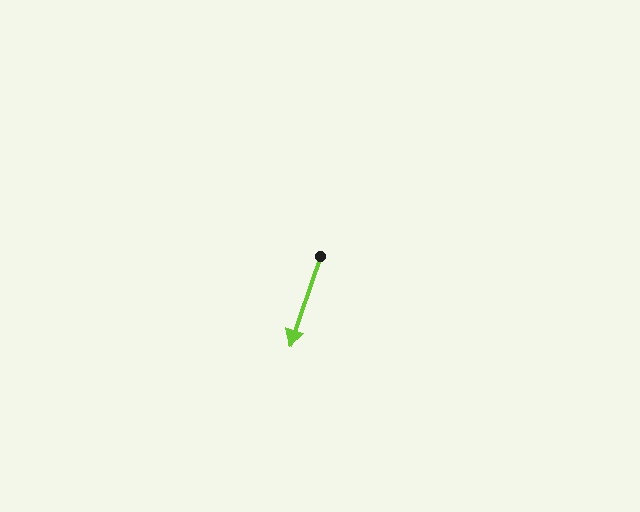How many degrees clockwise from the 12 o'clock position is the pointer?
Approximately 199 degrees.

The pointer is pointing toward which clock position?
Roughly 7 o'clock.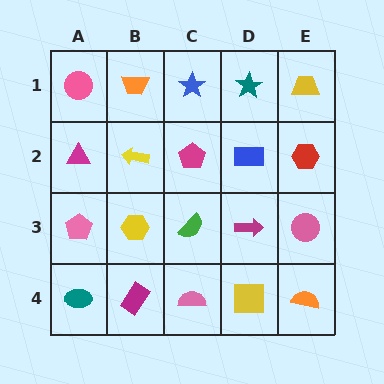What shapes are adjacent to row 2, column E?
A yellow trapezoid (row 1, column E), a pink circle (row 3, column E), a blue rectangle (row 2, column D).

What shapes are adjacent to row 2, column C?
A blue star (row 1, column C), a green semicircle (row 3, column C), a yellow arrow (row 2, column B), a blue rectangle (row 2, column D).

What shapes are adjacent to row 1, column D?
A blue rectangle (row 2, column D), a blue star (row 1, column C), a yellow trapezoid (row 1, column E).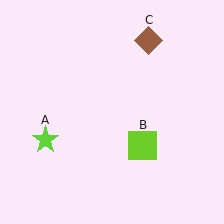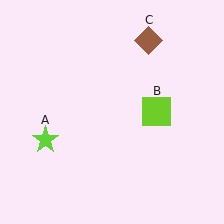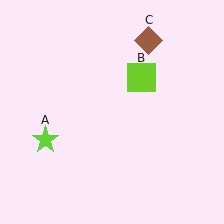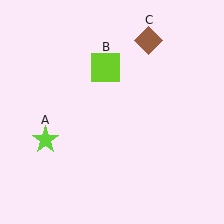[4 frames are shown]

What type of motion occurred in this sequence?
The lime square (object B) rotated counterclockwise around the center of the scene.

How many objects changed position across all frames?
1 object changed position: lime square (object B).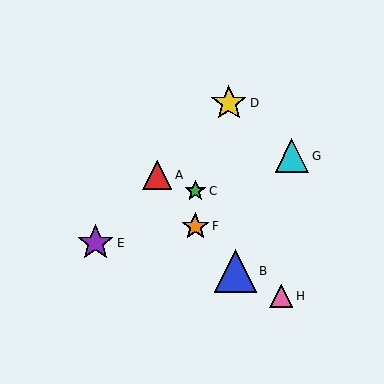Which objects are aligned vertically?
Objects C, F are aligned vertically.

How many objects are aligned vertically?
2 objects (C, F) are aligned vertically.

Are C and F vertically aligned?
Yes, both are at x≈195.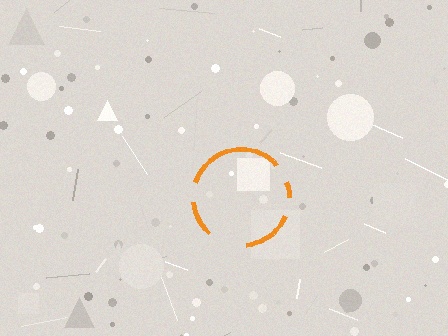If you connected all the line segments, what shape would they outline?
They would outline a circle.